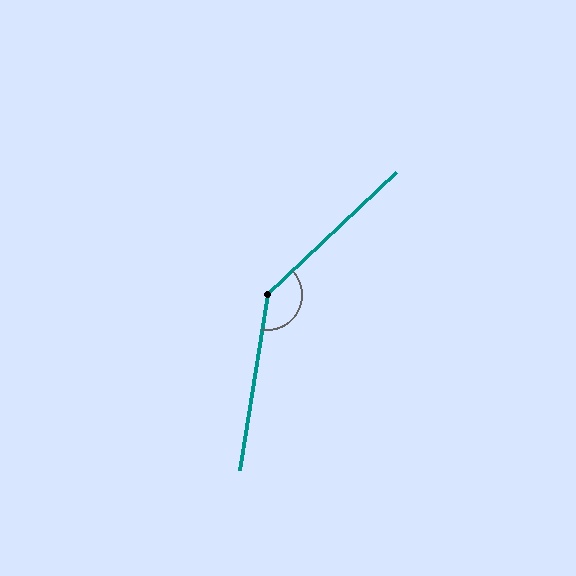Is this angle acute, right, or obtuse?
It is obtuse.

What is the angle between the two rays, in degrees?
Approximately 143 degrees.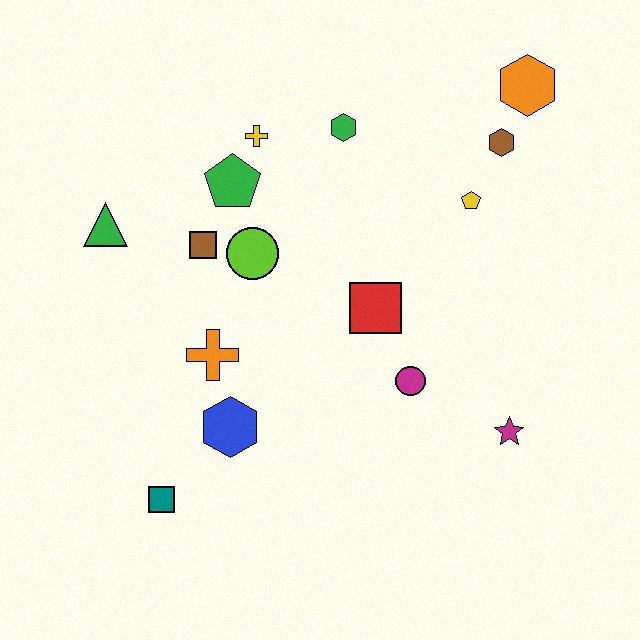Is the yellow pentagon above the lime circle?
Yes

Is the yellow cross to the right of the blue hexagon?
Yes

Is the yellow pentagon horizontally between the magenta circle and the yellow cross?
No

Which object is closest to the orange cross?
The blue hexagon is closest to the orange cross.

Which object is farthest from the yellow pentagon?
The teal square is farthest from the yellow pentagon.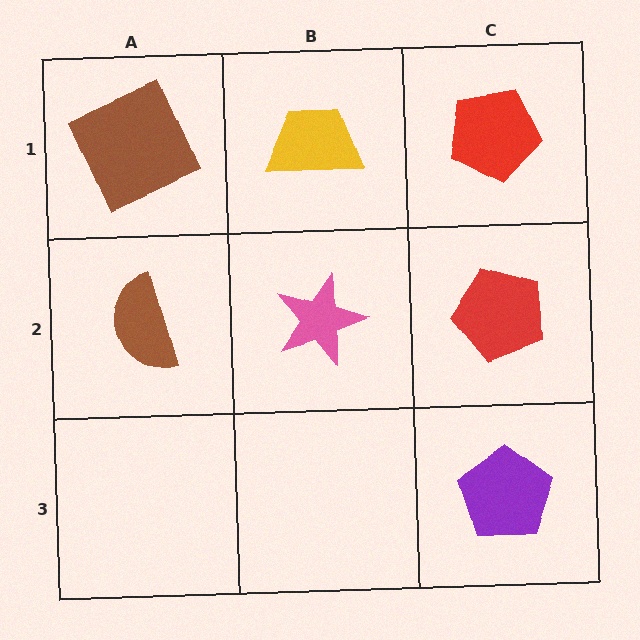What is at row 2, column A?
A brown semicircle.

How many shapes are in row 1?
3 shapes.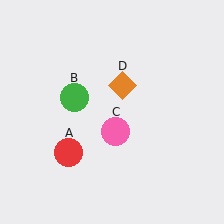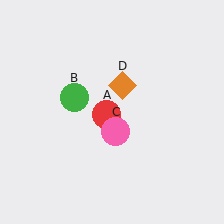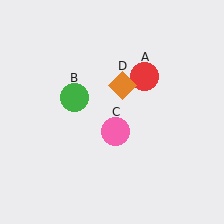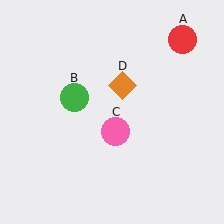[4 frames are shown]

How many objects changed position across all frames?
1 object changed position: red circle (object A).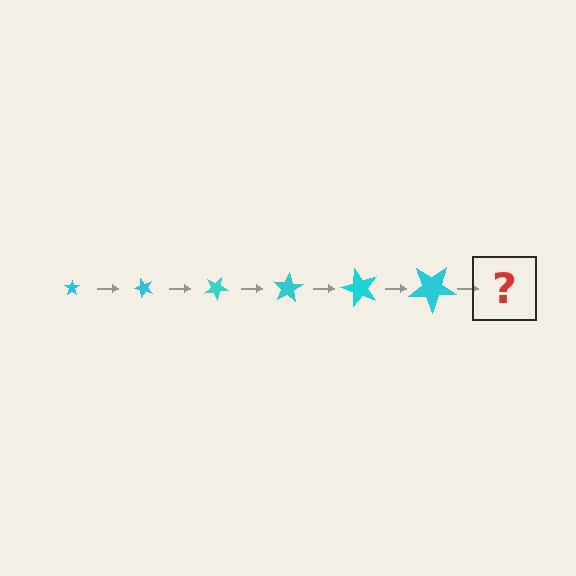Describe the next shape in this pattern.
It should be a star, larger than the previous one and rotated 300 degrees from the start.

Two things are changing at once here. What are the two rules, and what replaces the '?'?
The two rules are that the star grows larger each step and it rotates 50 degrees each step. The '?' should be a star, larger than the previous one and rotated 300 degrees from the start.